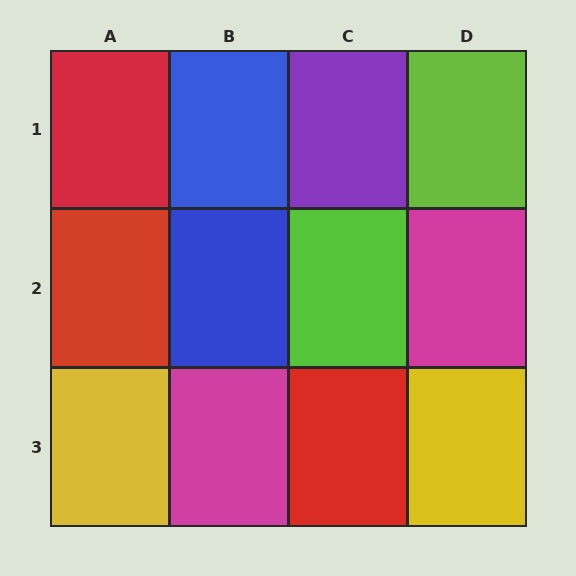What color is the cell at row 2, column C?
Lime.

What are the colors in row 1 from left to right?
Red, blue, purple, lime.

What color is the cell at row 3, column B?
Magenta.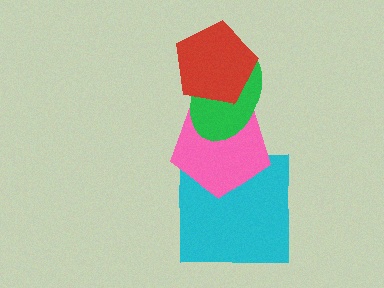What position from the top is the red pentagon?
The red pentagon is 1st from the top.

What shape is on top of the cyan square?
The pink pentagon is on top of the cyan square.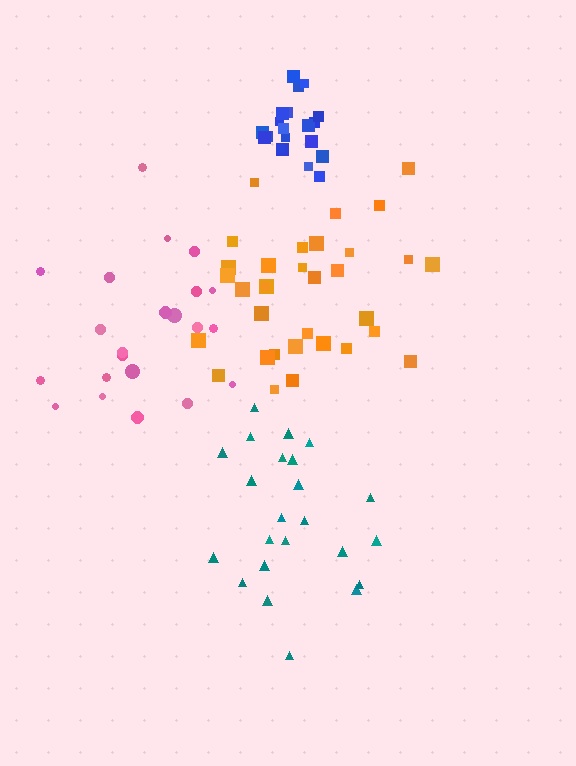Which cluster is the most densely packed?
Blue.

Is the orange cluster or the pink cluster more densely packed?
Orange.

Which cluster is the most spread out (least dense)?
Pink.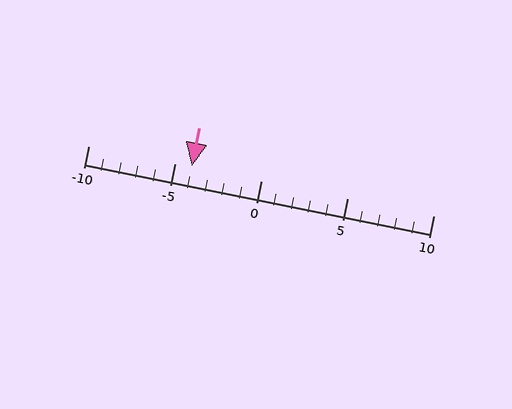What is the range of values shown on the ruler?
The ruler shows values from -10 to 10.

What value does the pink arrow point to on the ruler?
The pink arrow points to approximately -4.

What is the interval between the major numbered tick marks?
The major tick marks are spaced 5 units apart.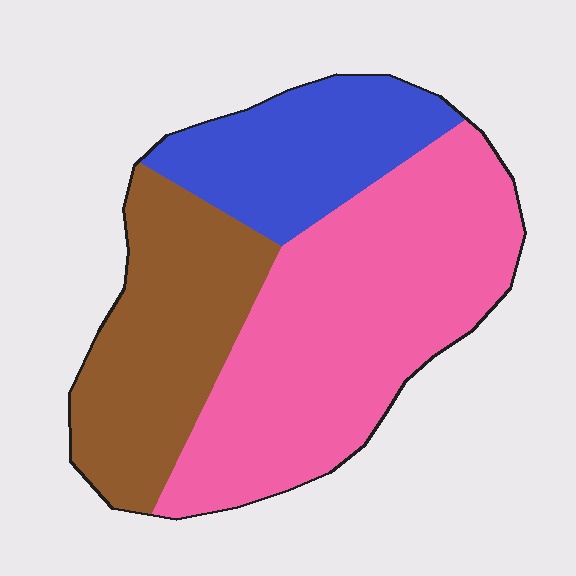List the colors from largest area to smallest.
From largest to smallest: pink, brown, blue.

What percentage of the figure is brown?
Brown covers about 30% of the figure.